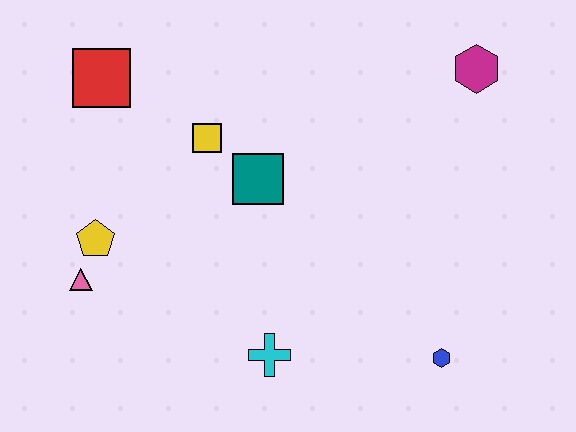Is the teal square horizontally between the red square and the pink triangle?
No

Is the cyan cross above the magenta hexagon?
No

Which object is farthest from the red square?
The blue hexagon is farthest from the red square.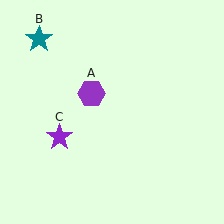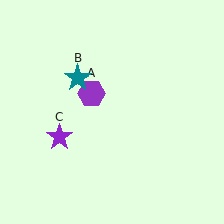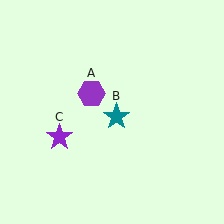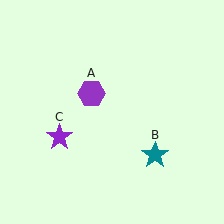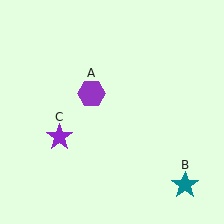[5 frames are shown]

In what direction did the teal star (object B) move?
The teal star (object B) moved down and to the right.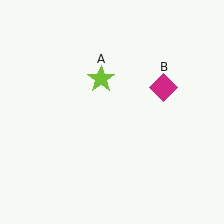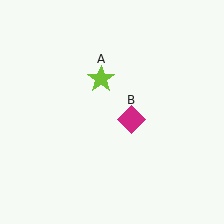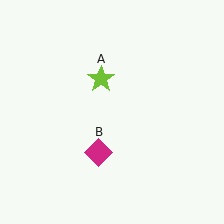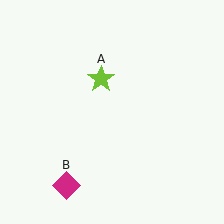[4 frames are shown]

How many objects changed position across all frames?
1 object changed position: magenta diamond (object B).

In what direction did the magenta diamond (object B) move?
The magenta diamond (object B) moved down and to the left.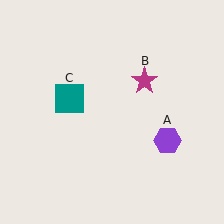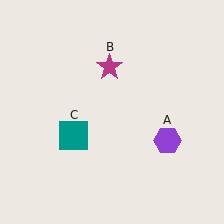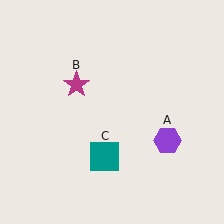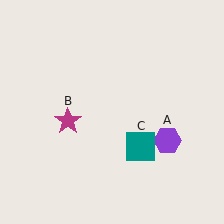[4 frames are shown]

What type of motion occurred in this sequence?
The magenta star (object B), teal square (object C) rotated counterclockwise around the center of the scene.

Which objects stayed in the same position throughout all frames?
Purple hexagon (object A) remained stationary.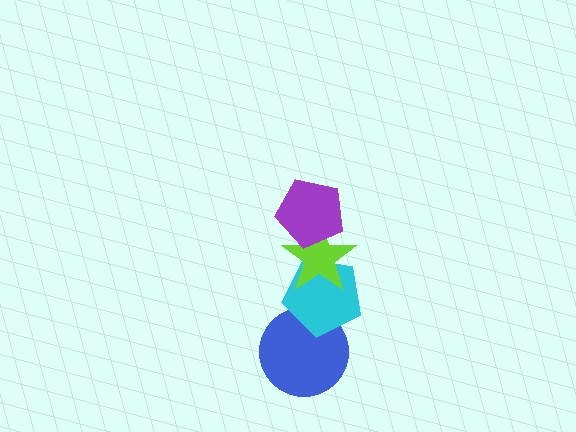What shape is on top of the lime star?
The purple pentagon is on top of the lime star.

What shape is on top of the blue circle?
The cyan pentagon is on top of the blue circle.